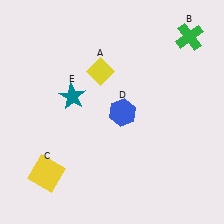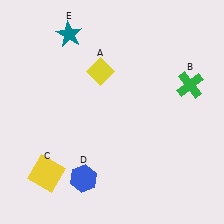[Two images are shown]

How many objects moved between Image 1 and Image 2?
3 objects moved between the two images.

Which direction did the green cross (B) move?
The green cross (B) moved down.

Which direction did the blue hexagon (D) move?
The blue hexagon (D) moved down.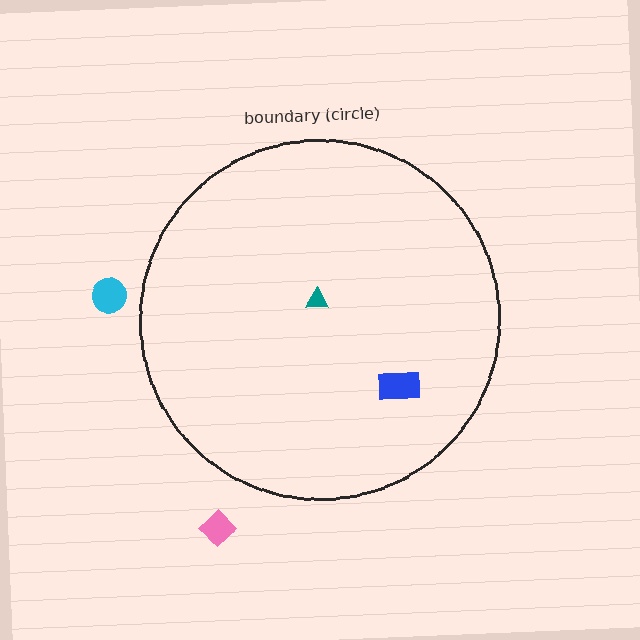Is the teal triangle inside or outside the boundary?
Inside.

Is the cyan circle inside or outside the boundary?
Outside.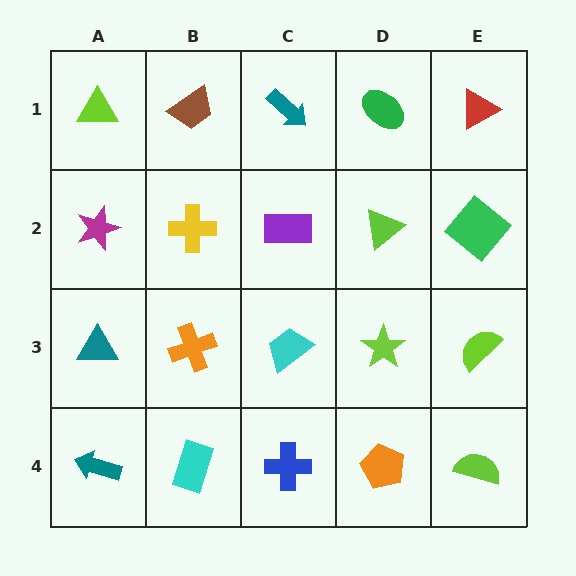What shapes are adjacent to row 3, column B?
A yellow cross (row 2, column B), a cyan rectangle (row 4, column B), a teal triangle (row 3, column A), a cyan trapezoid (row 3, column C).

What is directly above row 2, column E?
A red triangle.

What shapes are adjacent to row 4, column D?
A lime star (row 3, column D), a blue cross (row 4, column C), a lime semicircle (row 4, column E).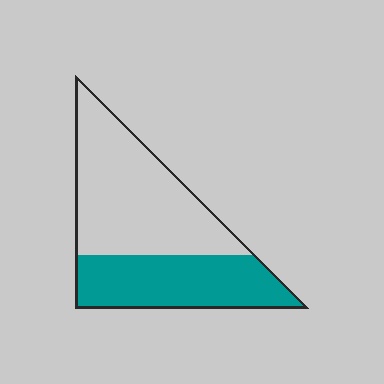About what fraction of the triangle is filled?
About two fifths (2/5).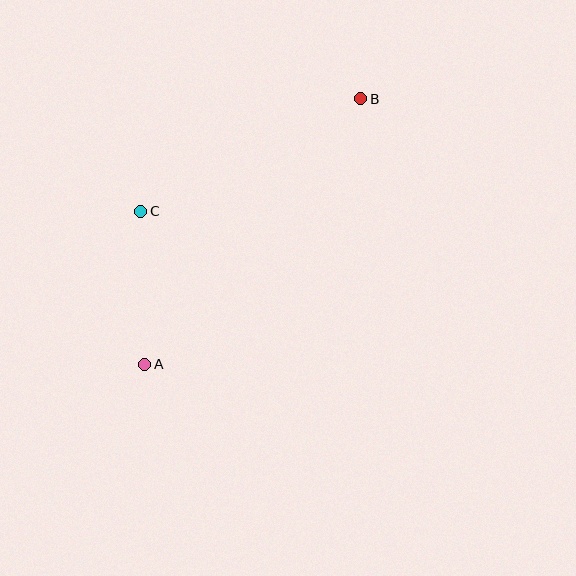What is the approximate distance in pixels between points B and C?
The distance between B and C is approximately 247 pixels.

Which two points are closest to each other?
Points A and C are closest to each other.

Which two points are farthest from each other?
Points A and B are farthest from each other.